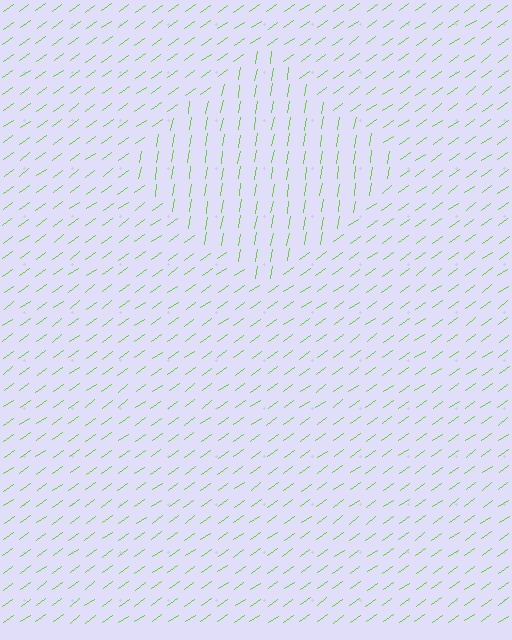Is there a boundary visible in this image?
Yes, there is a texture boundary formed by a change in line orientation.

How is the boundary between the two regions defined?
The boundary is defined purely by a change in line orientation (approximately 45 degrees difference). All lines are the same color and thickness.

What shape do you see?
I see a diamond.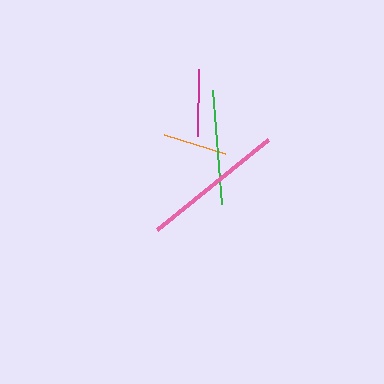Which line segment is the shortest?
The orange line is the shortest at approximately 64 pixels.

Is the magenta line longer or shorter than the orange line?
The magenta line is longer than the orange line.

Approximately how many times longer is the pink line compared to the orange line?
The pink line is approximately 2.2 times the length of the orange line.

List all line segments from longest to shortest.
From longest to shortest: pink, green, magenta, orange.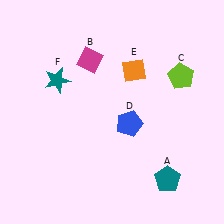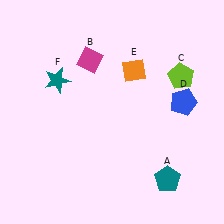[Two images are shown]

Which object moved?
The blue pentagon (D) moved right.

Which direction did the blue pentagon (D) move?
The blue pentagon (D) moved right.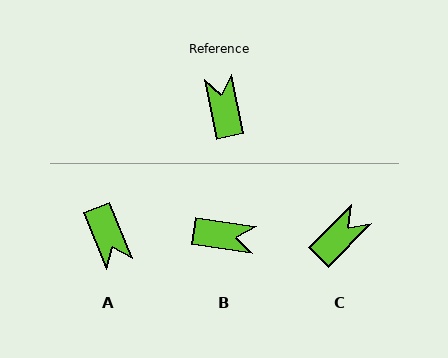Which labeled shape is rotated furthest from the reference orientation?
A, about 170 degrees away.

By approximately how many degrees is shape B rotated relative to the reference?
Approximately 110 degrees clockwise.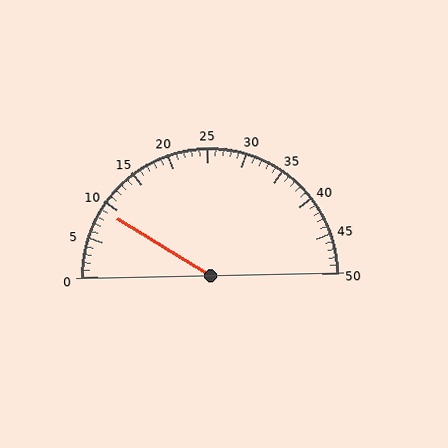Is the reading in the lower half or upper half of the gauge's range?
The reading is in the lower half of the range (0 to 50).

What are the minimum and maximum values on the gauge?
The gauge ranges from 0 to 50.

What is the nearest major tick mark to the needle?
The nearest major tick mark is 10.